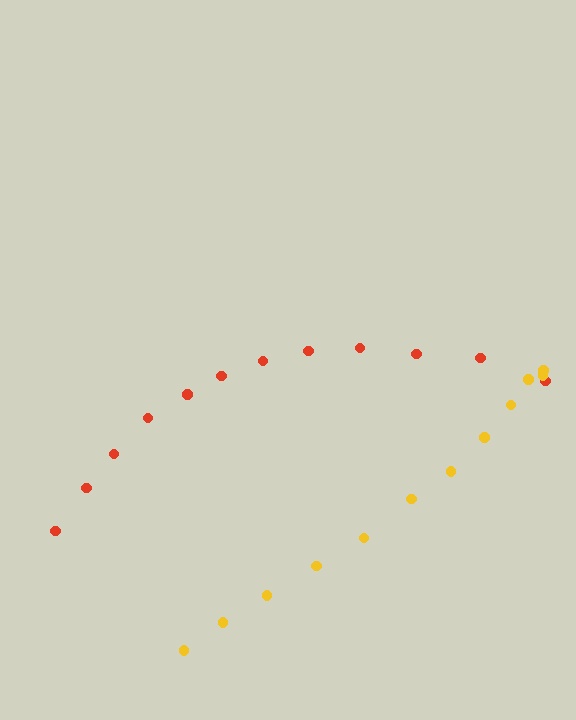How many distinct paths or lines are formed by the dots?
There are 2 distinct paths.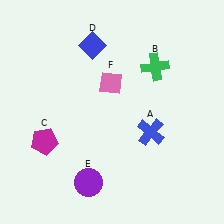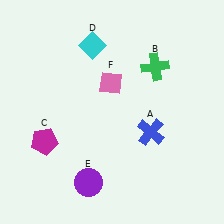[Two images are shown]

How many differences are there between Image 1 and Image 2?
There is 1 difference between the two images.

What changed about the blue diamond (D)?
In Image 1, D is blue. In Image 2, it changed to cyan.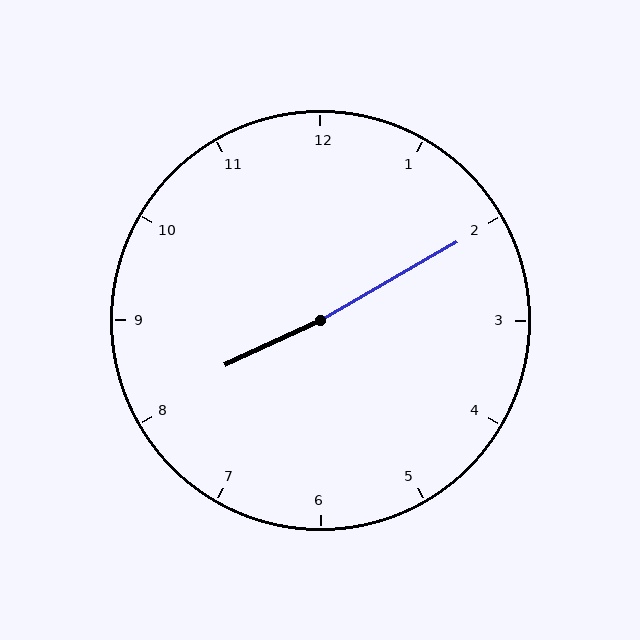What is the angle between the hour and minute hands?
Approximately 175 degrees.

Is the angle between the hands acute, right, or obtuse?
It is obtuse.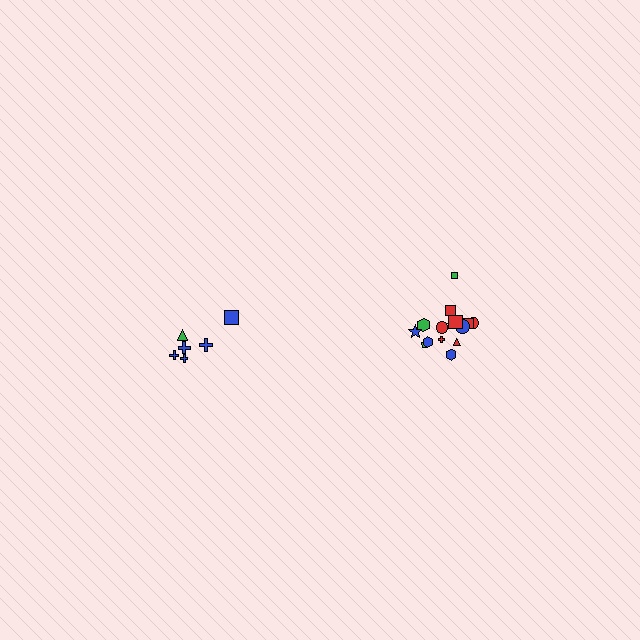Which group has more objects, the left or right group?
The right group.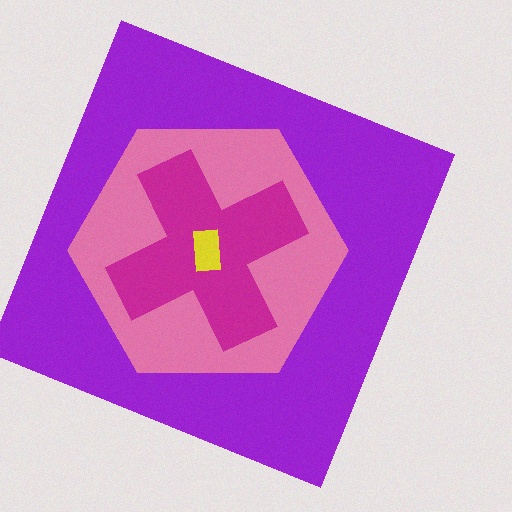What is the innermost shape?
The yellow rectangle.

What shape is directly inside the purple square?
The pink hexagon.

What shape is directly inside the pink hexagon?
The magenta cross.